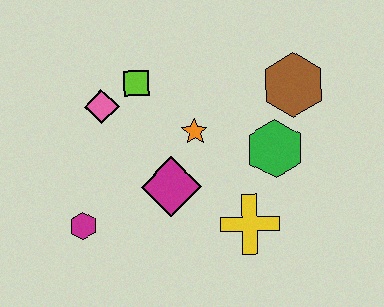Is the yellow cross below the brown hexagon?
Yes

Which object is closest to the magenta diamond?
The orange star is closest to the magenta diamond.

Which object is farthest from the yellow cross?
The pink diamond is farthest from the yellow cross.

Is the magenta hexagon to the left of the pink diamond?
Yes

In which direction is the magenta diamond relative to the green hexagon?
The magenta diamond is to the left of the green hexagon.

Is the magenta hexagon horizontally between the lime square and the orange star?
No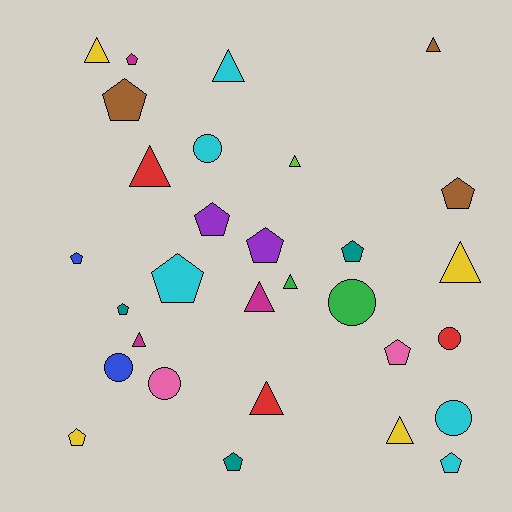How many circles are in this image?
There are 6 circles.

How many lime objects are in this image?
There is 1 lime object.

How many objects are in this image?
There are 30 objects.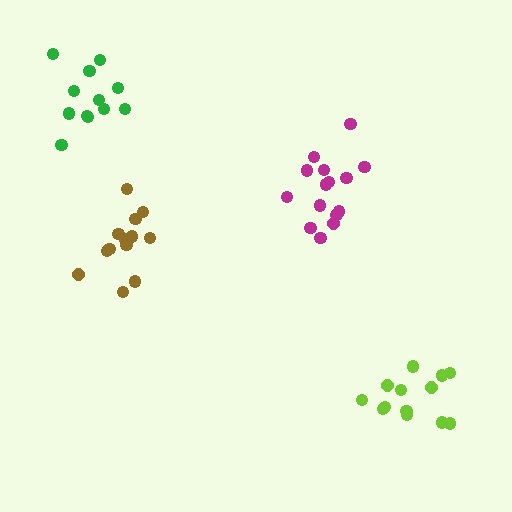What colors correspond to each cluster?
The clusters are colored: magenta, brown, green, lime.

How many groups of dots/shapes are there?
There are 4 groups.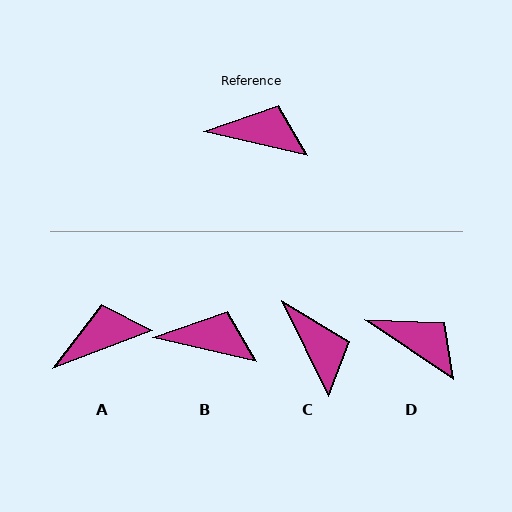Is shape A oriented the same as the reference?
No, it is off by about 33 degrees.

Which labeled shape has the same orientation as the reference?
B.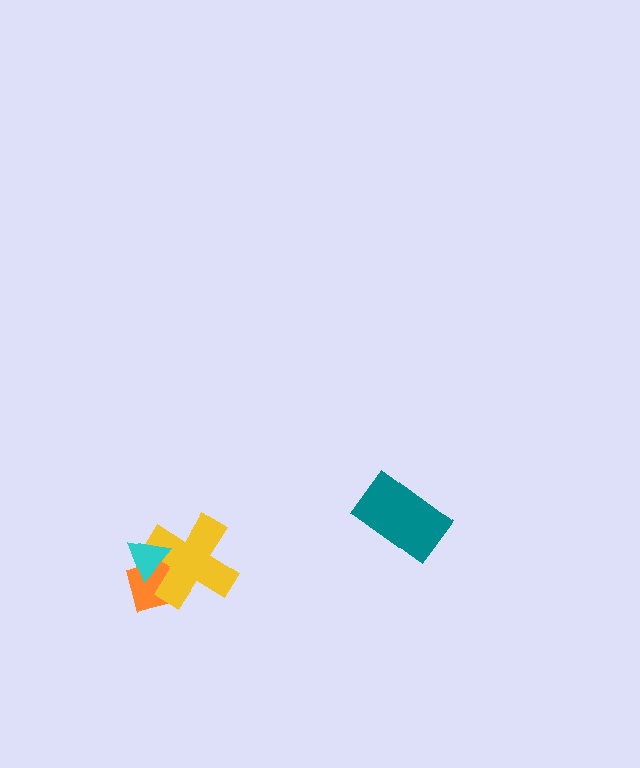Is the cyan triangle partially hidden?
No, no other shape covers it.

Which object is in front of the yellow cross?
The cyan triangle is in front of the yellow cross.